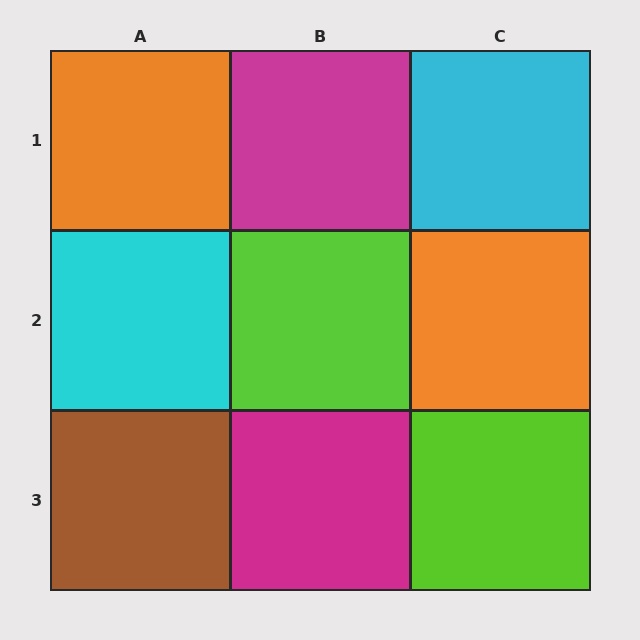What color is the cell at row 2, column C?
Orange.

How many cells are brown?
1 cell is brown.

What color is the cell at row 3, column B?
Magenta.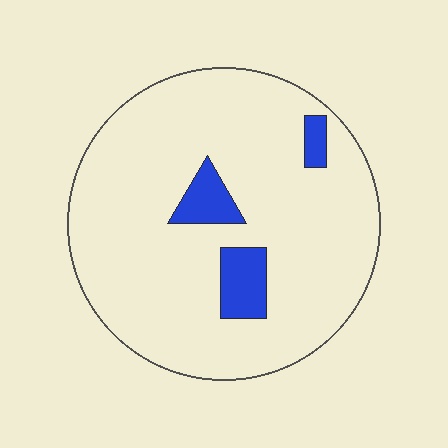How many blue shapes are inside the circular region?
3.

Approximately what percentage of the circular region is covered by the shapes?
Approximately 10%.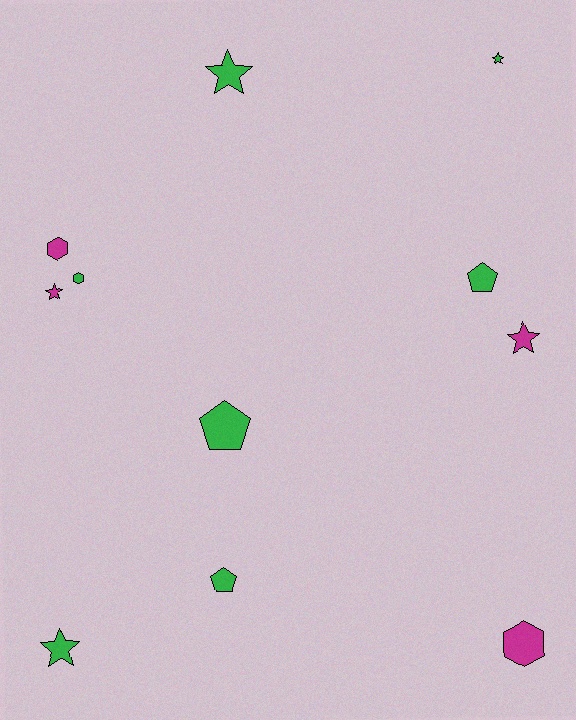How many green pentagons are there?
There are 3 green pentagons.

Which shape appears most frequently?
Star, with 5 objects.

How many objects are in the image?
There are 11 objects.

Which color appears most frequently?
Green, with 7 objects.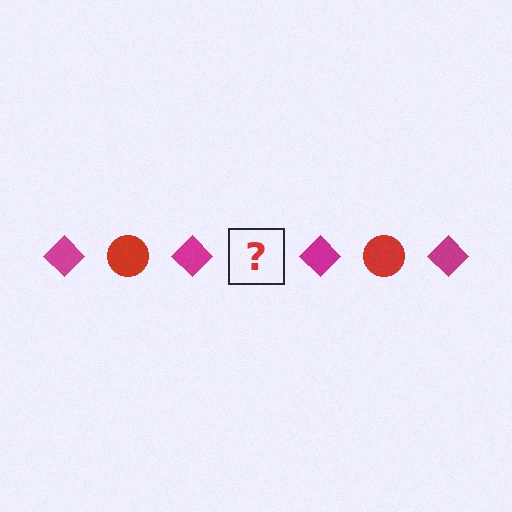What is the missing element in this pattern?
The missing element is a red circle.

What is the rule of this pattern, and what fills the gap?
The rule is that the pattern alternates between magenta diamond and red circle. The gap should be filled with a red circle.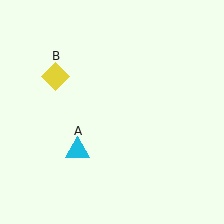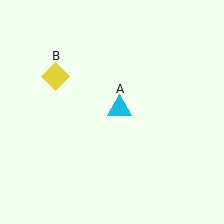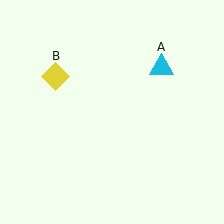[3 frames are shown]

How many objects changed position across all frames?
1 object changed position: cyan triangle (object A).